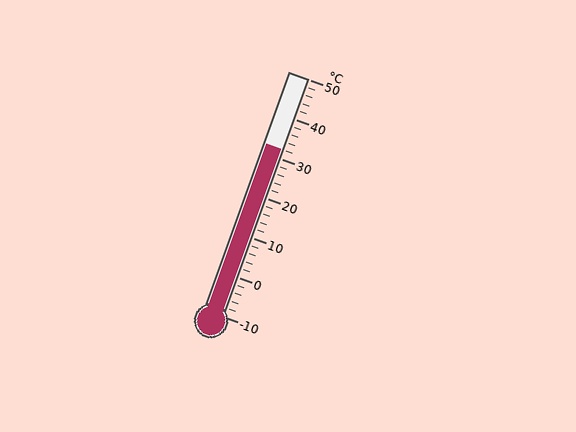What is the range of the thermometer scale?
The thermometer scale ranges from -10°C to 50°C.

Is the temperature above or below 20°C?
The temperature is above 20°C.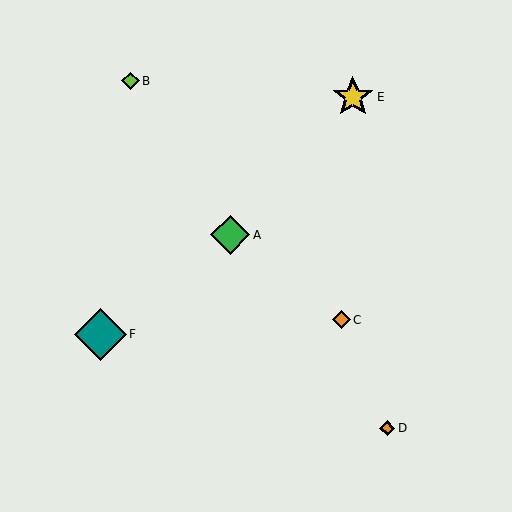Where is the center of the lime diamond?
The center of the lime diamond is at (130, 81).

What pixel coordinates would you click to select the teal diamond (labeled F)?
Click at (100, 334) to select the teal diamond F.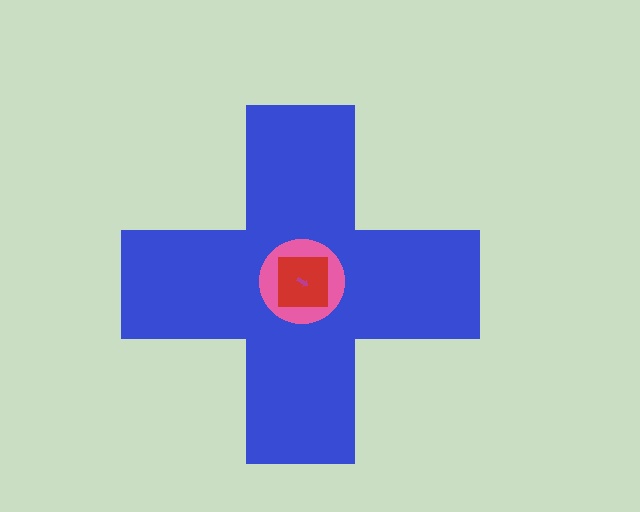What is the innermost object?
The magenta arrow.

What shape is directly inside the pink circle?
The red square.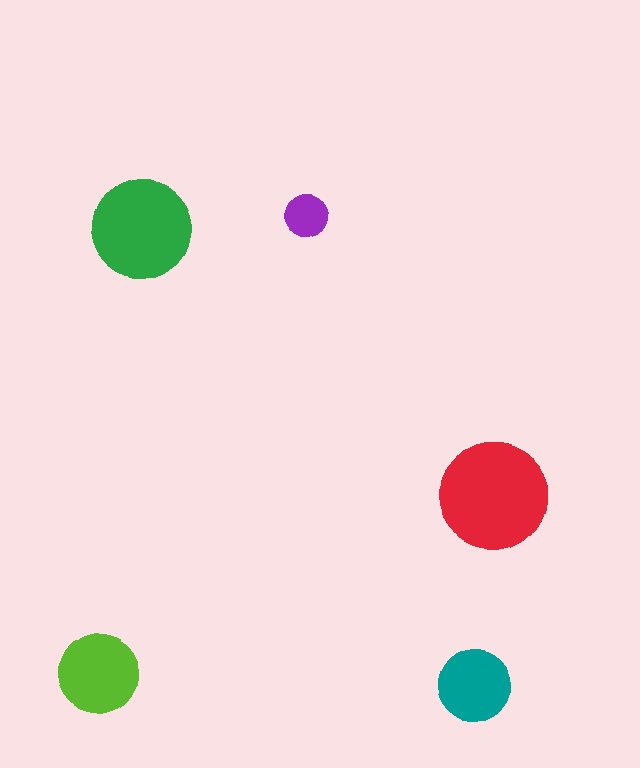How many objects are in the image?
There are 5 objects in the image.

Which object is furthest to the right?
The red circle is rightmost.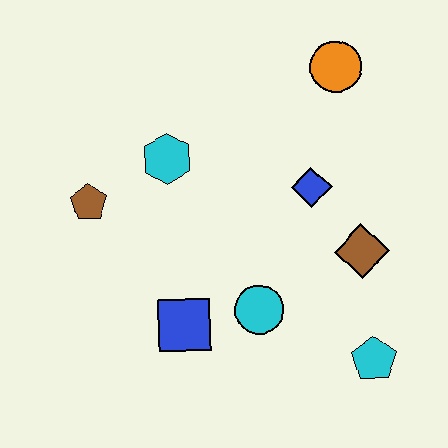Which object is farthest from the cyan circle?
The orange circle is farthest from the cyan circle.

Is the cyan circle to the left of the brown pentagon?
No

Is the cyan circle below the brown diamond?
Yes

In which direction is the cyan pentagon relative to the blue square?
The cyan pentagon is to the right of the blue square.